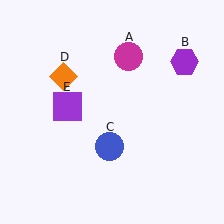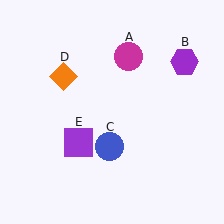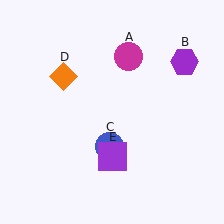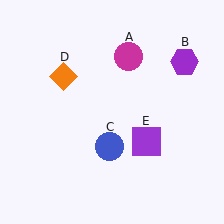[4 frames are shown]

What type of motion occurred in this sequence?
The purple square (object E) rotated counterclockwise around the center of the scene.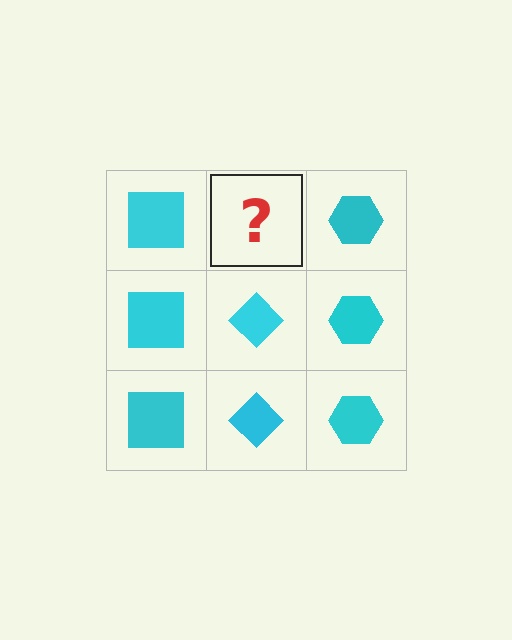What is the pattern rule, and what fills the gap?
The rule is that each column has a consistent shape. The gap should be filled with a cyan diamond.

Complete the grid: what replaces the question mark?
The question mark should be replaced with a cyan diamond.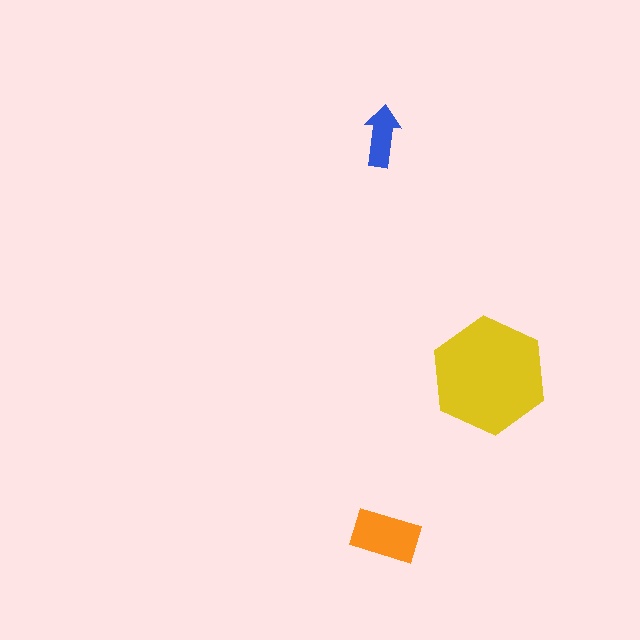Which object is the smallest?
The blue arrow.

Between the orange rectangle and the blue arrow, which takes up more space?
The orange rectangle.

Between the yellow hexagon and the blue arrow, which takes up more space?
The yellow hexagon.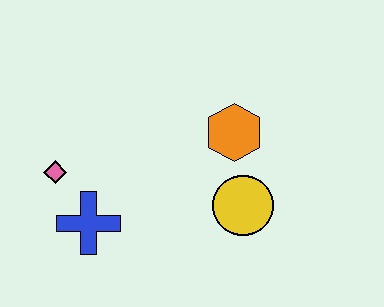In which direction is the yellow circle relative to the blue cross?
The yellow circle is to the right of the blue cross.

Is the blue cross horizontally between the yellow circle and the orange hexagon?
No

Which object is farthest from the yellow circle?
The pink diamond is farthest from the yellow circle.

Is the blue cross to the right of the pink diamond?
Yes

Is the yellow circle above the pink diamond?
No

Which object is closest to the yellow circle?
The orange hexagon is closest to the yellow circle.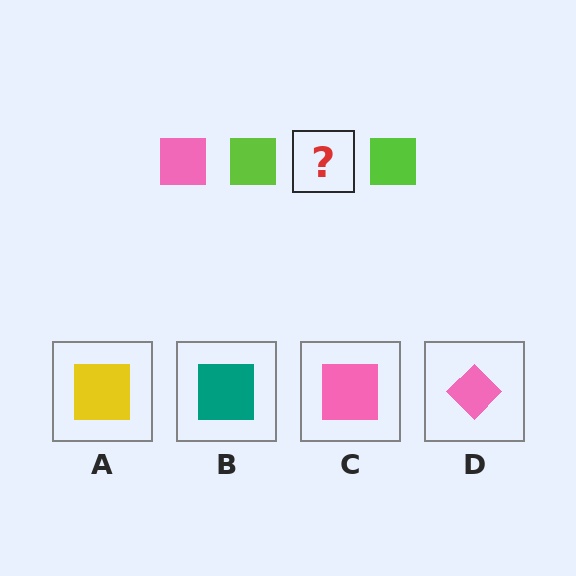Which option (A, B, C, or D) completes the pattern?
C.